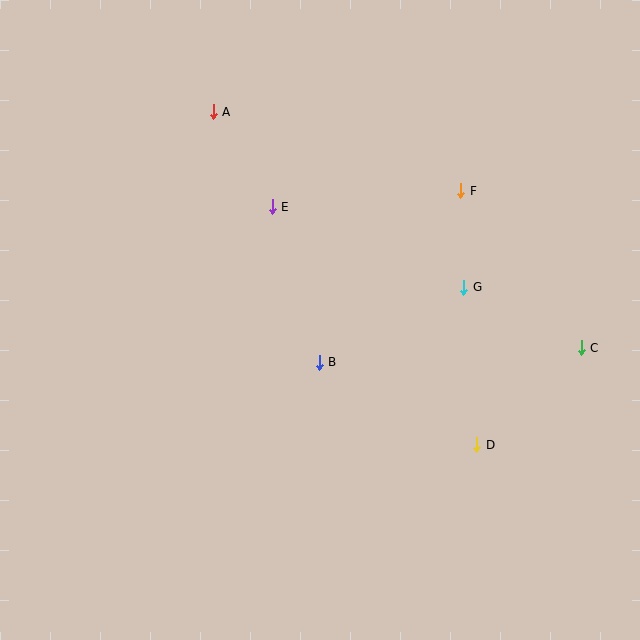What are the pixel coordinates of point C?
Point C is at (581, 348).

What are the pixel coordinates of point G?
Point G is at (464, 287).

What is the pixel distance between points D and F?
The distance between D and F is 254 pixels.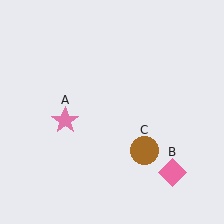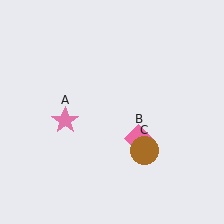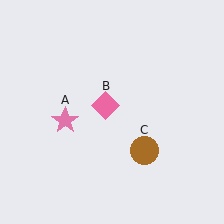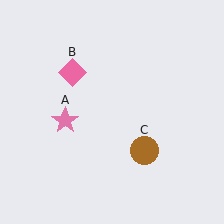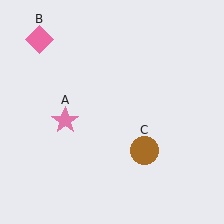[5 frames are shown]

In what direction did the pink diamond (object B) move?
The pink diamond (object B) moved up and to the left.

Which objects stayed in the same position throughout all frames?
Pink star (object A) and brown circle (object C) remained stationary.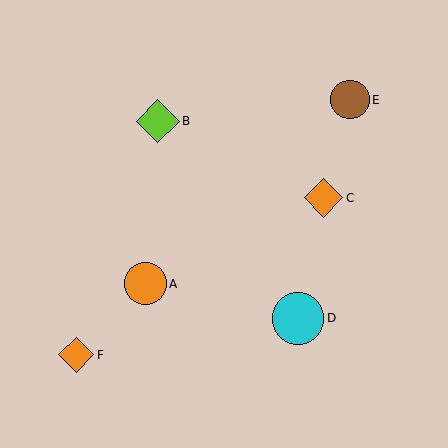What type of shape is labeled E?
Shape E is a brown circle.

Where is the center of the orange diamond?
The center of the orange diamond is at (323, 198).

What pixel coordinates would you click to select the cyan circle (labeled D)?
Click at (298, 318) to select the cyan circle D.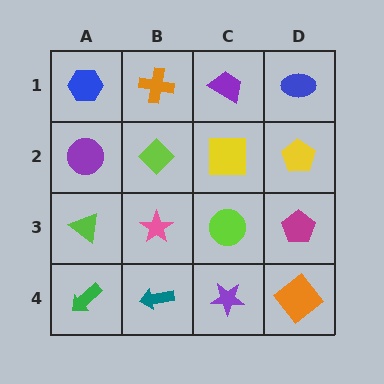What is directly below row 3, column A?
A green arrow.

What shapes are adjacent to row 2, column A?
A blue hexagon (row 1, column A), a lime triangle (row 3, column A), a lime diamond (row 2, column B).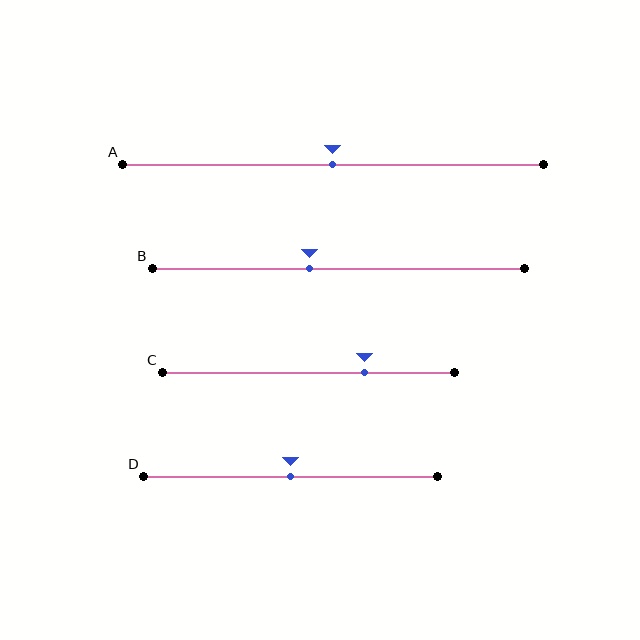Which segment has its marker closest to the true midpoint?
Segment A has its marker closest to the true midpoint.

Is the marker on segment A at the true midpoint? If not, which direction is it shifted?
Yes, the marker on segment A is at the true midpoint.